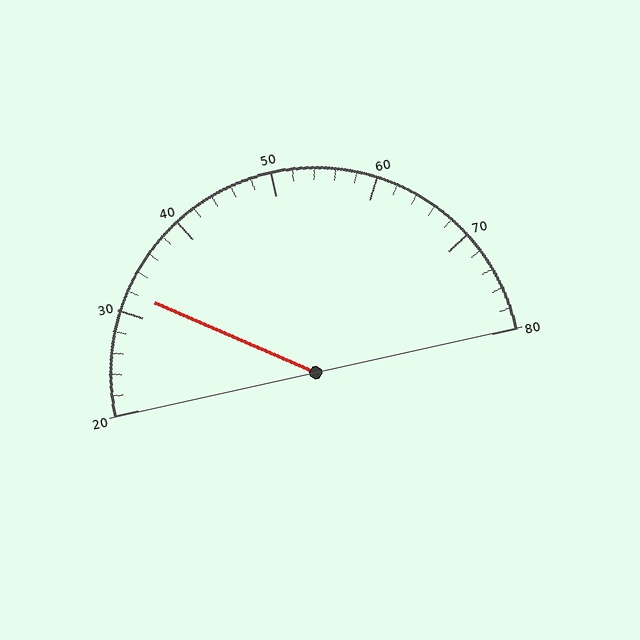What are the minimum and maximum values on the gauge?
The gauge ranges from 20 to 80.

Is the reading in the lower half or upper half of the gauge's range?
The reading is in the lower half of the range (20 to 80).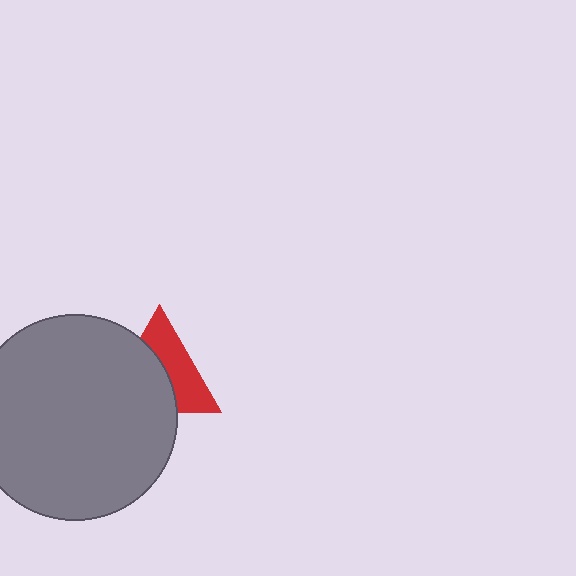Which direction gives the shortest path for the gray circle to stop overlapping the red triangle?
Moving left gives the shortest separation.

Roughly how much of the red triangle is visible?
About half of it is visible (roughly 48%).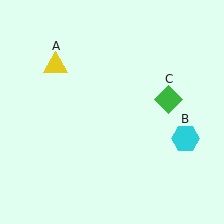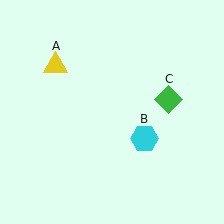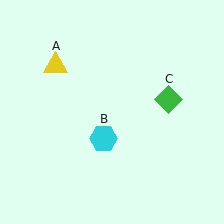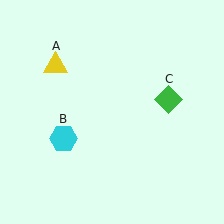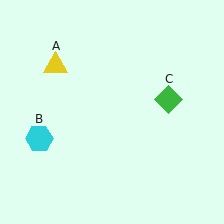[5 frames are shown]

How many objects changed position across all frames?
1 object changed position: cyan hexagon (object B).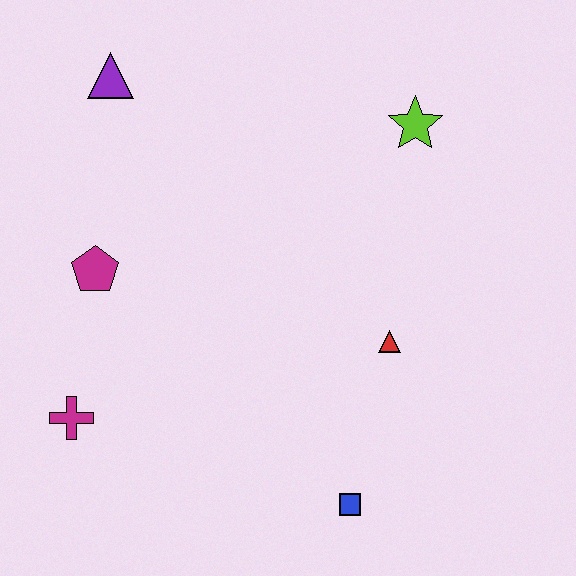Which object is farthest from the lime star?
The magenta cross is farthest from the lime star.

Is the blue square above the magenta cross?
No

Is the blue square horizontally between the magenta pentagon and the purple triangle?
No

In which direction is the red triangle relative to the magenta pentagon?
The red triangle is to the right of the magenta pentagon.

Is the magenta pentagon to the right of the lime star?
No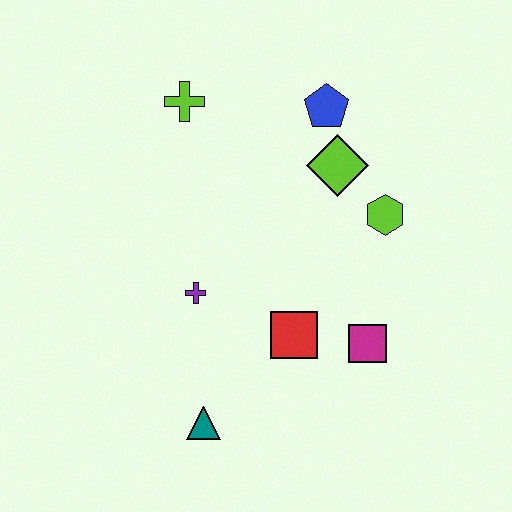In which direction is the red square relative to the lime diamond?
The red square is below the lime diamond.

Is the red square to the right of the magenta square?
No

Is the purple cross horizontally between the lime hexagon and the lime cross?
Yes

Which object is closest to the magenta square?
The red square is closest to the magenta square.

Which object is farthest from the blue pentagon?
The teal triangle is farthest from the blue pentagon.